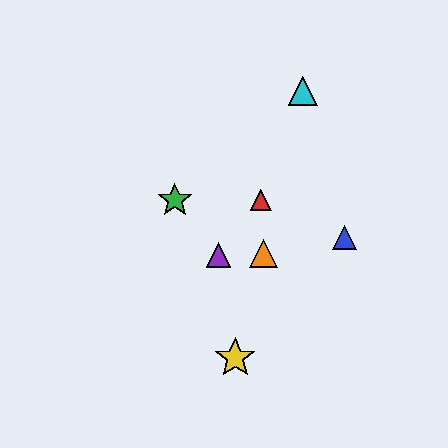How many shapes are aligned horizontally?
2 shapes (the red triangle, the green star) are aligned horizontally.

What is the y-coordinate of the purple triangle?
The purple triangle is at y≈255.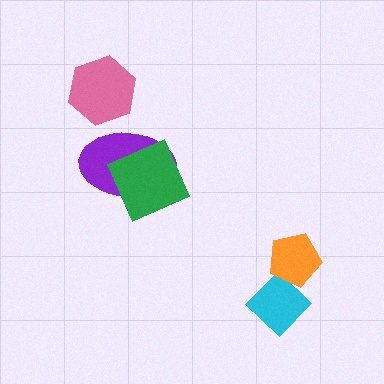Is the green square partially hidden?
No, no other shape covers it.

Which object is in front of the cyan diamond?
The orange pentagon is in front of the cyan diamond.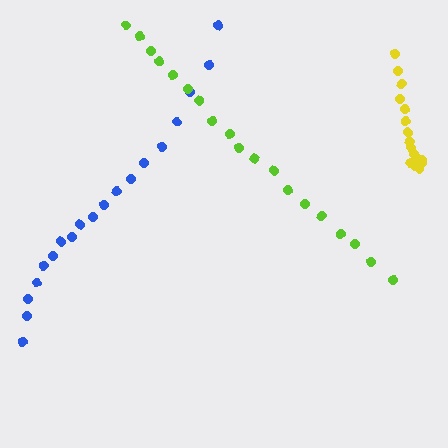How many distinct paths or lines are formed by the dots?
There are 3 distinct paths.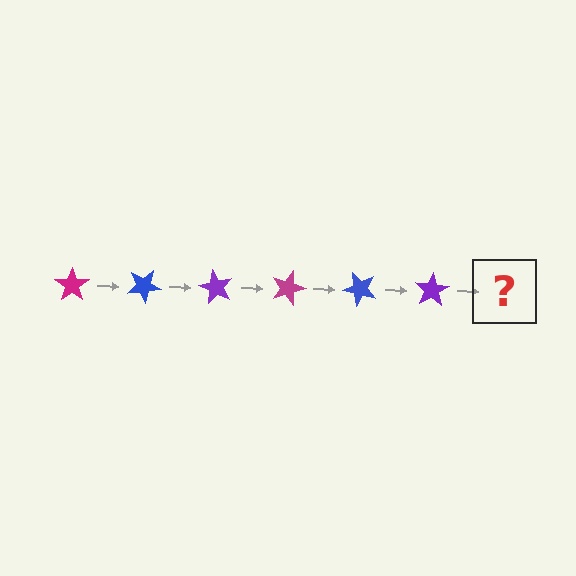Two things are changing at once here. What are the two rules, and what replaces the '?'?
The two rules are that it rotates 30 degrees each step and the color cycles through magenta, blue, and purple. The '?' should be a magenta star, rotated 180 degrees from the start.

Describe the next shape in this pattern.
It should be a magenta star, rotated 180 degrees from the start.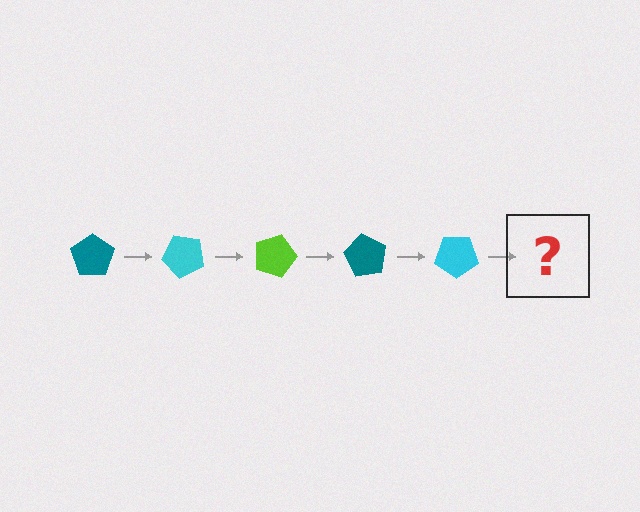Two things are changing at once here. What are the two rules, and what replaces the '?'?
The two rules are that it rotates 45 degrees each step and the color cycles through teal, cyan, and lime. The '?' should be a lime pentagon, rotated 225 degrees from the start.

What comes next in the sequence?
The next element should be a lime pentagon, rotated 225 degrees from the start.